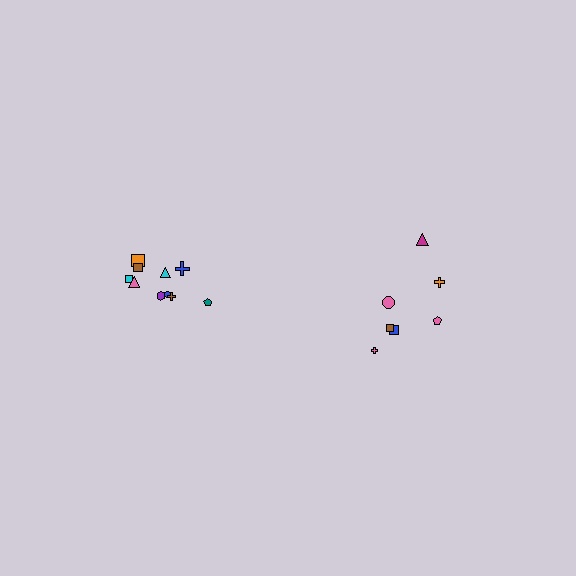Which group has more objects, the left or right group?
The left group.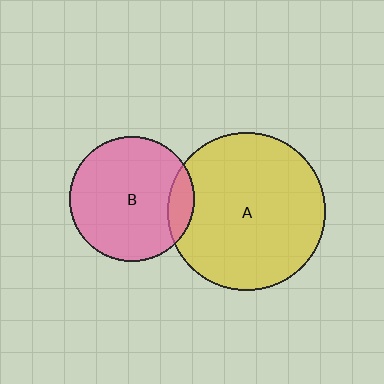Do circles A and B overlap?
Yes.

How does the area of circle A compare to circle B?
Approximately 1.6 times.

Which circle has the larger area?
Circle A (yellow).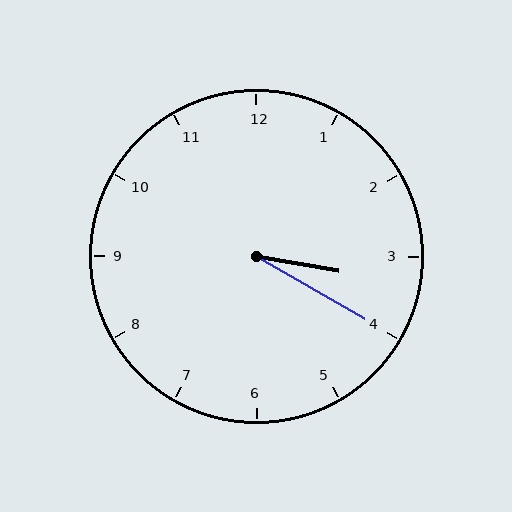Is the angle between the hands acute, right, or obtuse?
It is acute.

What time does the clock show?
3:20.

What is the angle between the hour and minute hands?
Approximately 20 degrees.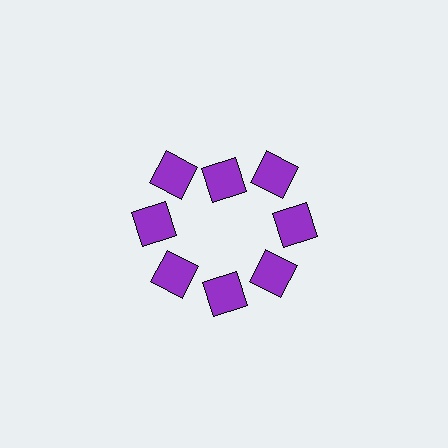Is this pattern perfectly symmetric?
No. The 8 purple squares are arranged in a ring, but one element near the 12 o'clock position is pulled inward toward the center, breaking the 8-fold rotational symmetry.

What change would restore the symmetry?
The symmetry would be restored by moving it outward, back onto the ring so that all 8 squares sit at equal angles and equal distance from the center.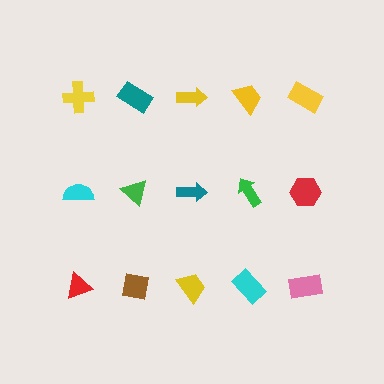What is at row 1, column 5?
A yellow rectangle.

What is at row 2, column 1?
A cyan semicircle.